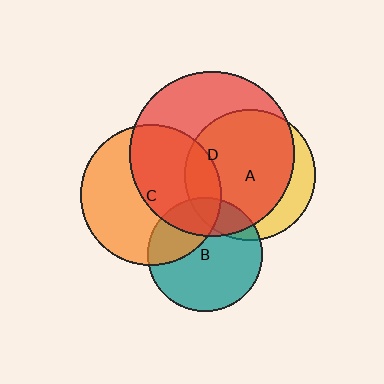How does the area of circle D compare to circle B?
Approximately 2.1 times.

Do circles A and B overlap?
Yes.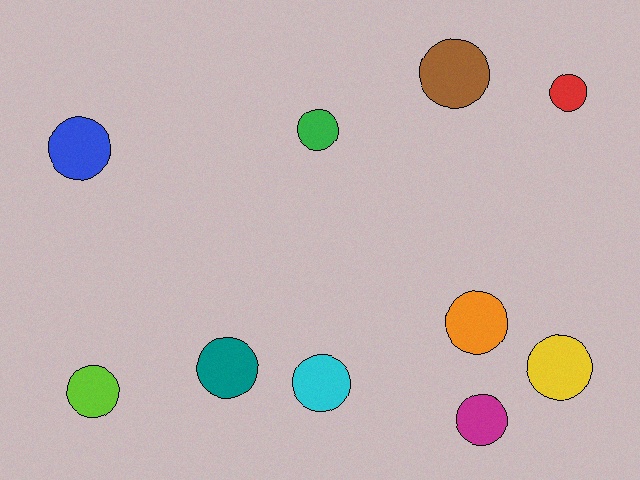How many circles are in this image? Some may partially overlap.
There are 10 circles.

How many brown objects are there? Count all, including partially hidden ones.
There is 1 brown object.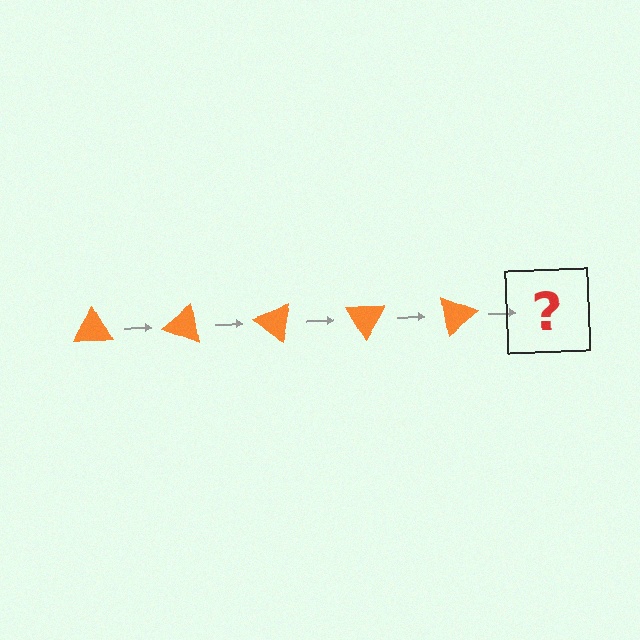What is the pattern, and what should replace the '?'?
The pattern is that the triangle rotates 20 degrees each step. The '?' should be an orange triangle rotated 100 degrees.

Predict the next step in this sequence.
The next step is an orange triangle rotated 100 degrees.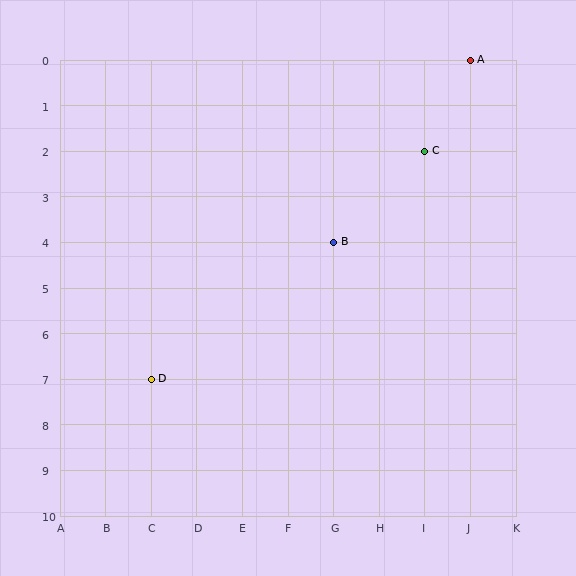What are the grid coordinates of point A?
Point A is at grid coordinates (J, 0).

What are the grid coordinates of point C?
Point C is at grid coordinates (I, 2).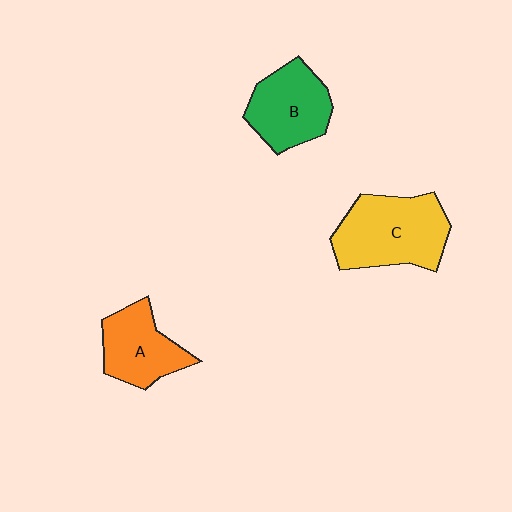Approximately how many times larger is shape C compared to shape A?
Approximately 1.5 times.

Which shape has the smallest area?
Shape A (orange).